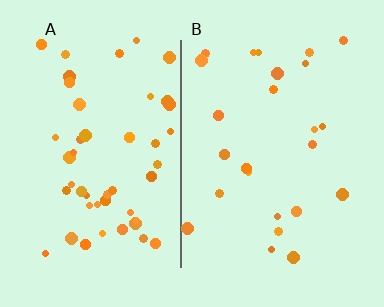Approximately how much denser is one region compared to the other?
Approximately 1.9× — region A over region B.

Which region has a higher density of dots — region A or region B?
A (the left).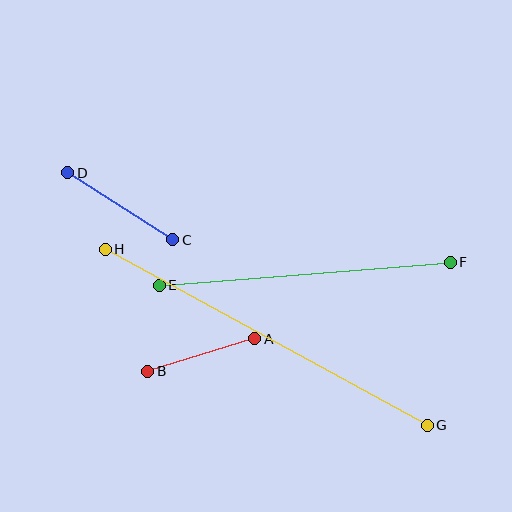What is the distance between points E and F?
The distance is approximately 292 pixels.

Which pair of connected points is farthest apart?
Points G and H are farthest apart.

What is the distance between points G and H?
The distance is approximately 367 pixels.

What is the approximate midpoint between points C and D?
The midpoint is at approximately (120, 206) pixels.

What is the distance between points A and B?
The distance is approximately 111 pixels.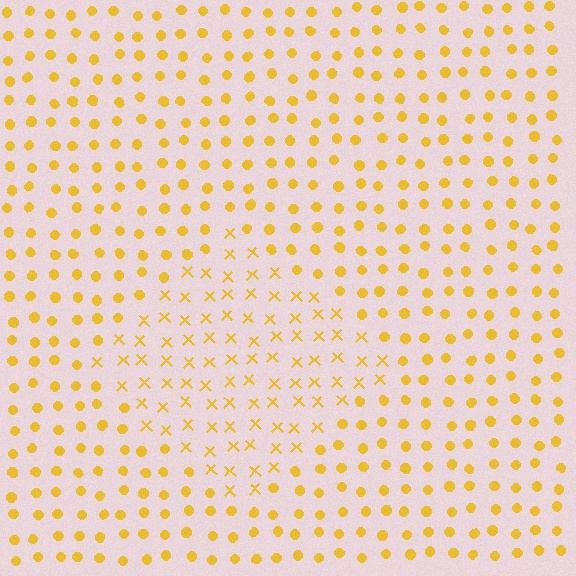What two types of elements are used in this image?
The image uses X marks inside the diamond region and circles outside it.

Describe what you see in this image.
The image is filled with small yellow elements arranged in a uniform grid. A diamond-shaped region contains X marks, while the surrounding area contains circles. The boundary is defined purely by the change in element shape.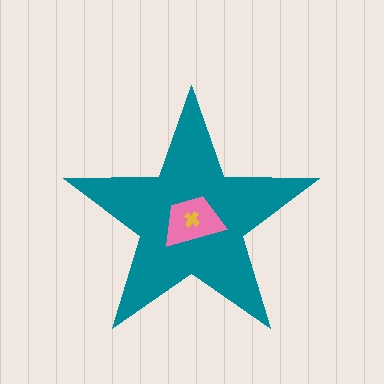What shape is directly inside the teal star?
The pink trapezoid.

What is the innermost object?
The yellow cross.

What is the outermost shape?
The teal star.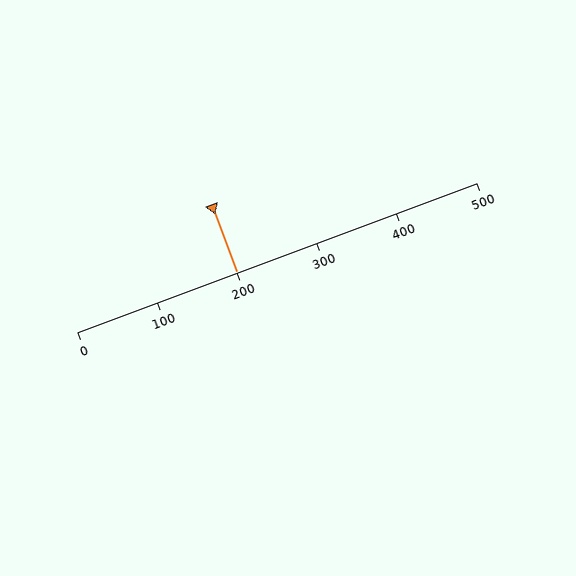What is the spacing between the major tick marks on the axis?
The major ticks are spaced 100 apart.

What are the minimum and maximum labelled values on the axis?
The axis runs from 0 to 500.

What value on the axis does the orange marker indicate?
The marker indicates approximately 200.